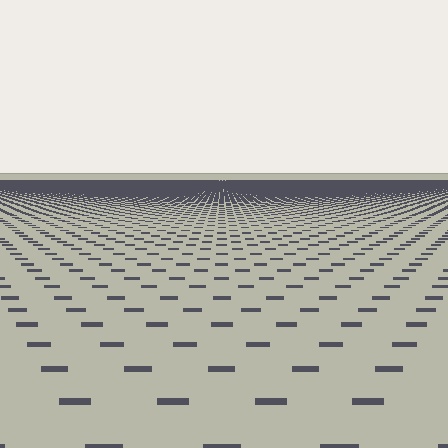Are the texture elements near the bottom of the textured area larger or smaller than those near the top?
Larger. Near the bottom, elements are closer to the viewer and appear at a bigger on-screen size.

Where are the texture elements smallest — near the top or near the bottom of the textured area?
Near the top.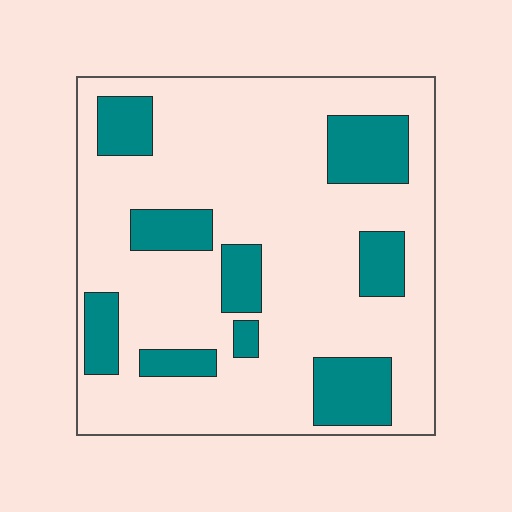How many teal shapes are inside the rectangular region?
9.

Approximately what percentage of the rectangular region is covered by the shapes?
Approximately 25%.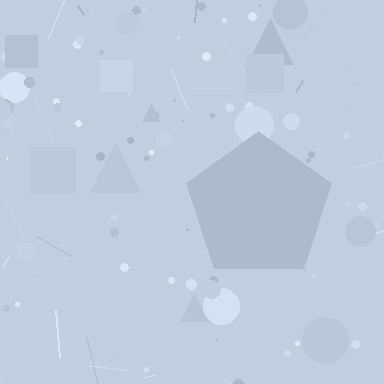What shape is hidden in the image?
A pentagon is hidden in the image.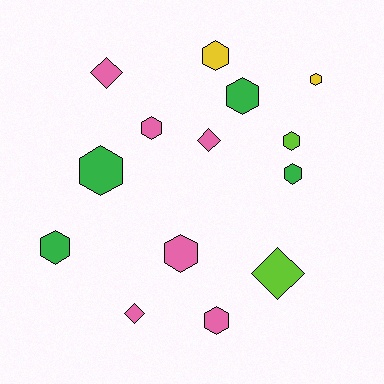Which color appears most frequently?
Pink, with 6 objects.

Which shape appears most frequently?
Hexagon, with 10 objects.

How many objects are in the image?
There are 14 objects.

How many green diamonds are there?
There are no green diamonds.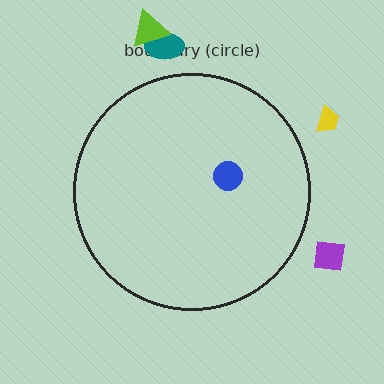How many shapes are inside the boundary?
1 inside, 4 outside.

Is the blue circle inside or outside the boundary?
Inside.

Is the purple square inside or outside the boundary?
Outside.